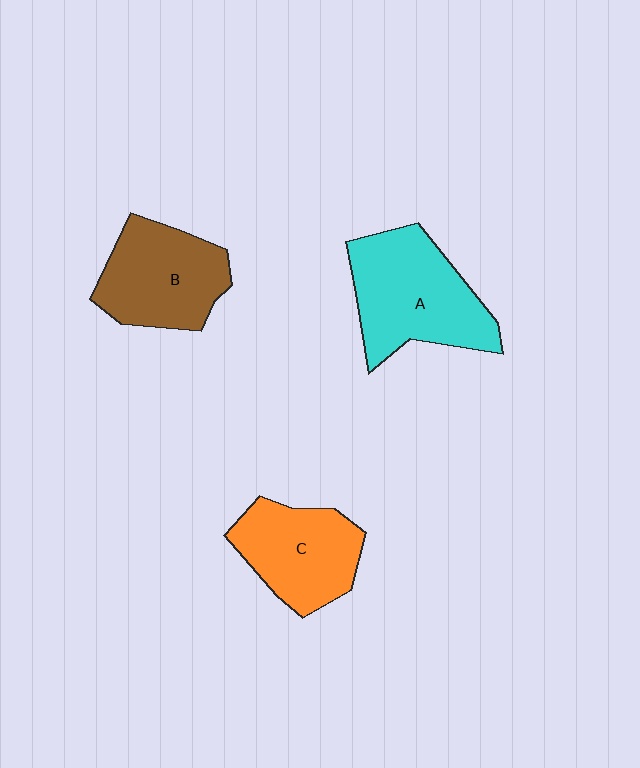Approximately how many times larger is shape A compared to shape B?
Approximately 1.2 times.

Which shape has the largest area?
Shape A (cyan).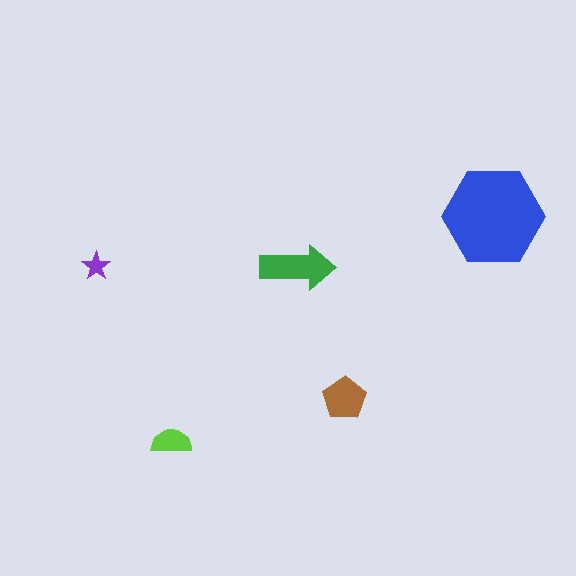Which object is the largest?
The blue hexagon.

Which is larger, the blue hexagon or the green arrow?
The blue hexagon.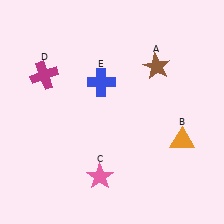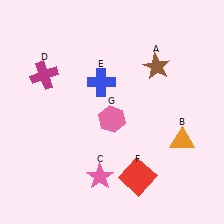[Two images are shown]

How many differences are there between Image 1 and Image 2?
There are 2 differences between the two images.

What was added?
A red square (F), a pink hexagon (G) were added in Image 2.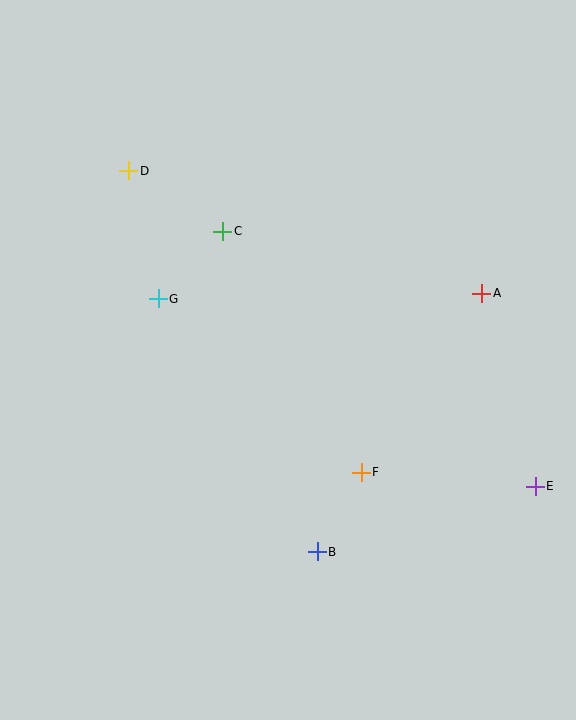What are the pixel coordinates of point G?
Point G is at (158, 299).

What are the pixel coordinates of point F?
Point F is at (361, 472).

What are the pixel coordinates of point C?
Point C is at (223, 231).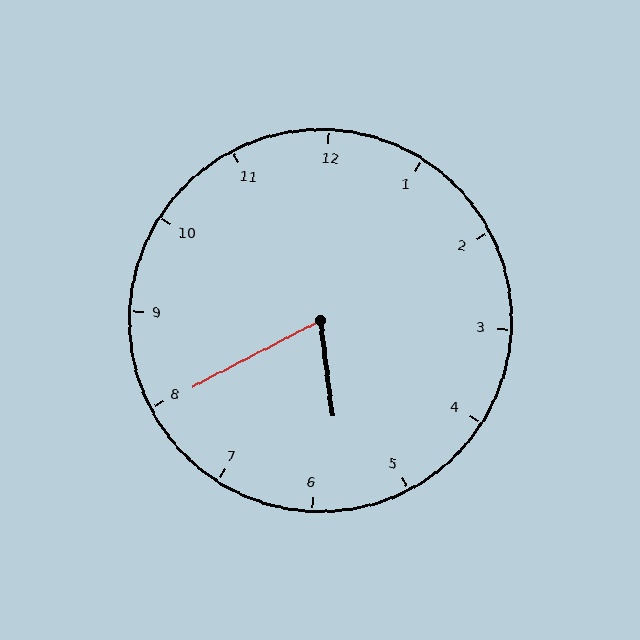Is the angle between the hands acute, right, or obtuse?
It is acute.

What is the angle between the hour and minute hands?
Approximately 70 degrees.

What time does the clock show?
5:40.